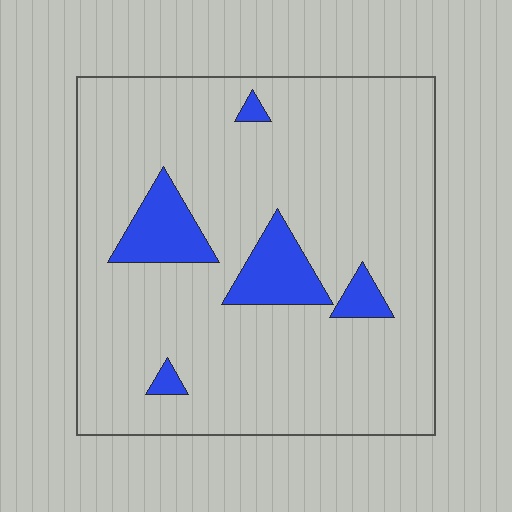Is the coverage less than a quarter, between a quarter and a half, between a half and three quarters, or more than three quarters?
Less than a quarter.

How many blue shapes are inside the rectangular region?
5.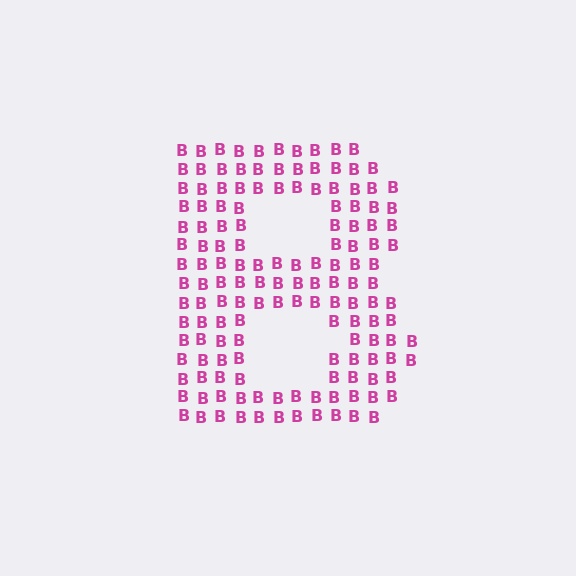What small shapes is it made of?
It is made of small letter B's.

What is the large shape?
The large shape is the letter B.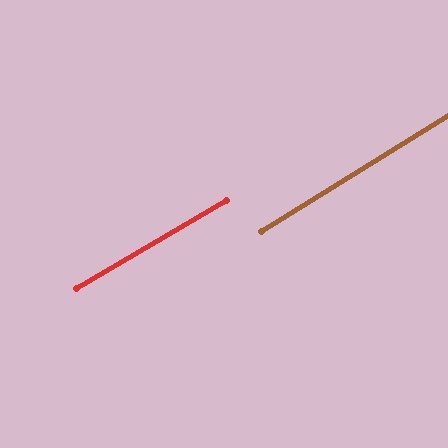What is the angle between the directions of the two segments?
Approximately 1 degree.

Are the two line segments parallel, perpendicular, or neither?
Parallel — their directions differ by only 1.2°.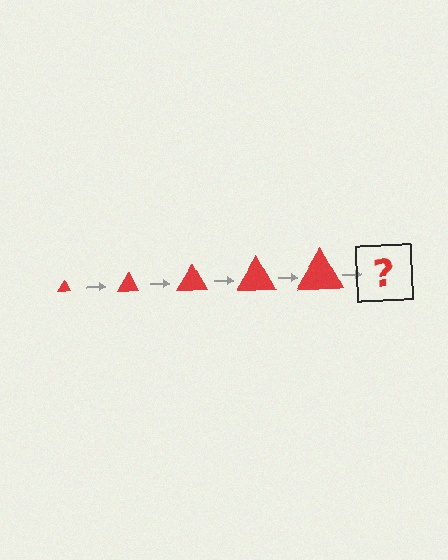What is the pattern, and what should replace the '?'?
The pattern is that the triangle gets progressively larger each step. The '?' should be a red triangle, larger than the previous one.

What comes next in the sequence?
The next element should be a red triangle, larger than the previous one.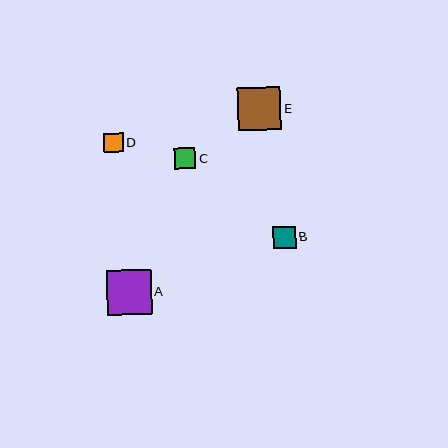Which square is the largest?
Square A is the largest with a size of approximately 45 pixels.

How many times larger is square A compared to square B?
Square A is approximately 2.0 times the size of square B.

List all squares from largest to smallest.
From largest to smallest: A, E, B, C, D.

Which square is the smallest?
Square D is the smallest with a size of approximately 19 pixels.